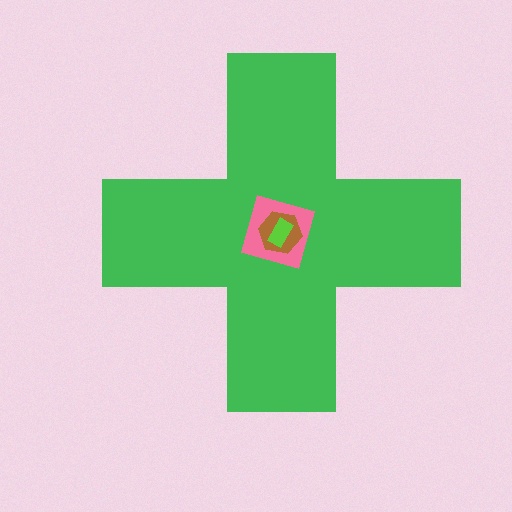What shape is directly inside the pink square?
The brown hexagon.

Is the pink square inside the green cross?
Yes.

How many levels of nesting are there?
4.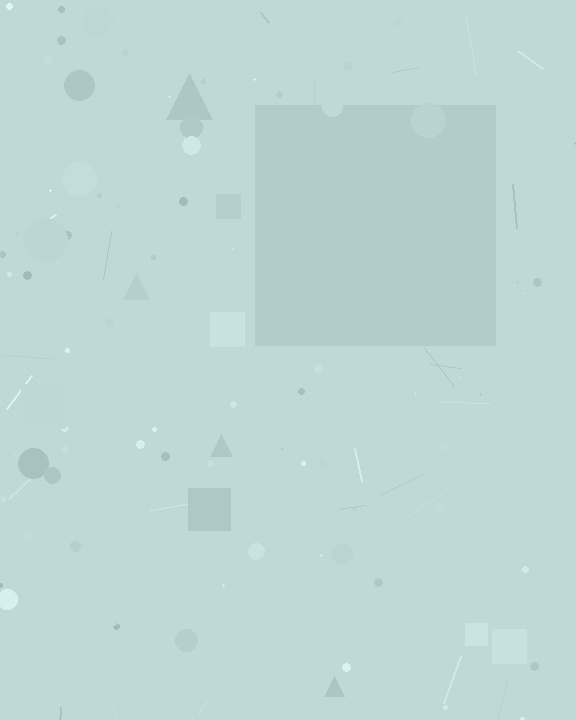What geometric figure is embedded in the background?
A square is embedded in the background.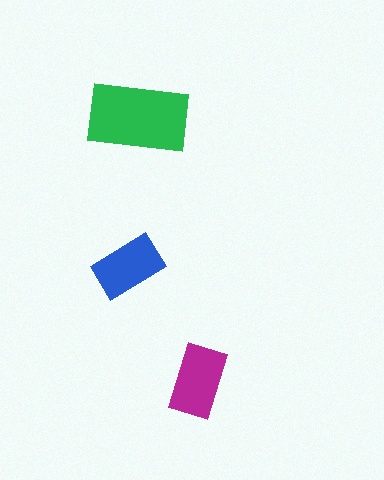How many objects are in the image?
There are 3 objects in the image.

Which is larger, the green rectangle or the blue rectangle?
The green one.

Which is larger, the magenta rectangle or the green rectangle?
The green one.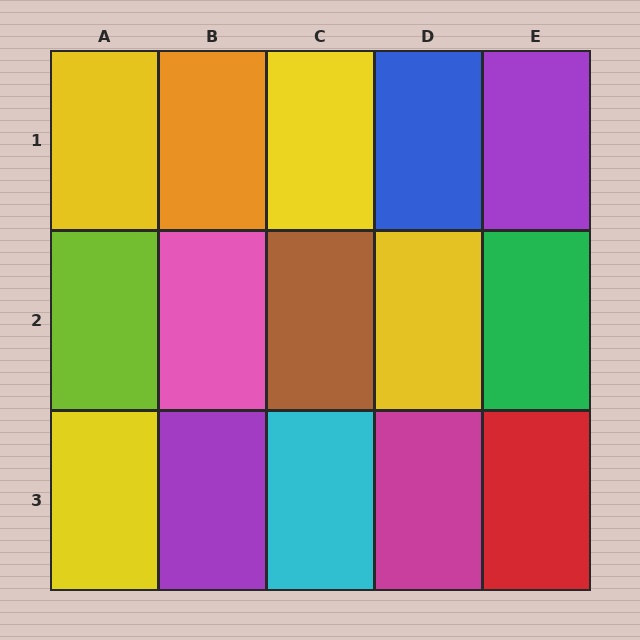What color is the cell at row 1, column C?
Yellow.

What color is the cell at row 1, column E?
Purple.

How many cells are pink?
1 cell is pink.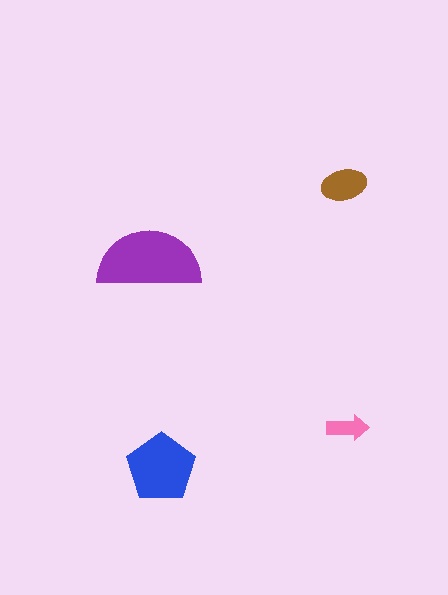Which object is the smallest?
The pink arrow.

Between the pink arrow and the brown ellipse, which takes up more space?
The brown ellipse.